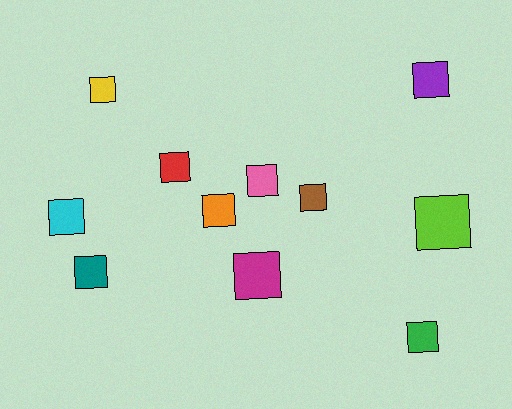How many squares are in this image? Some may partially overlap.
There are 11 squares.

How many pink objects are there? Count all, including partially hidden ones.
There is 1 pink object.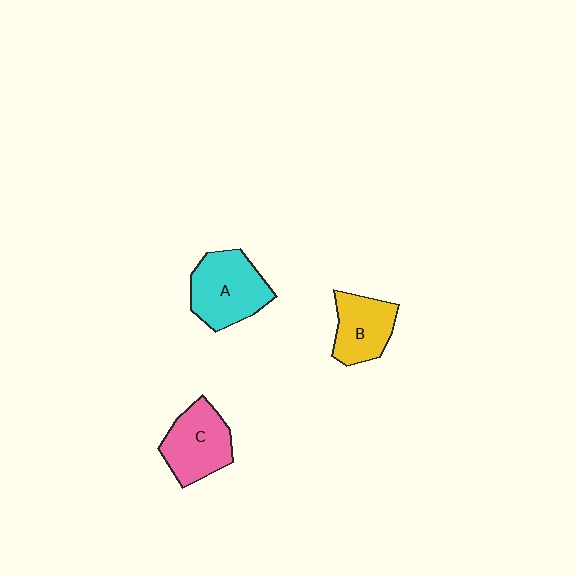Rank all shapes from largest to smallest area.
From largest to smallest: A (cyan), C (pink), B (yellow).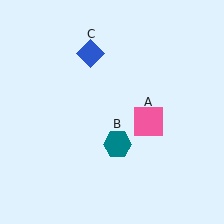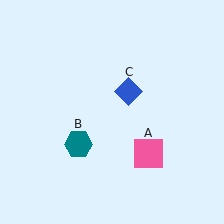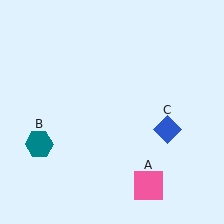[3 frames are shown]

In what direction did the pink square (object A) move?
The pink square (object A) moved down.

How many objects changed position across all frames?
3 objects changed position: pink square (object A), teal hexagon (object B), blue diamond (object C).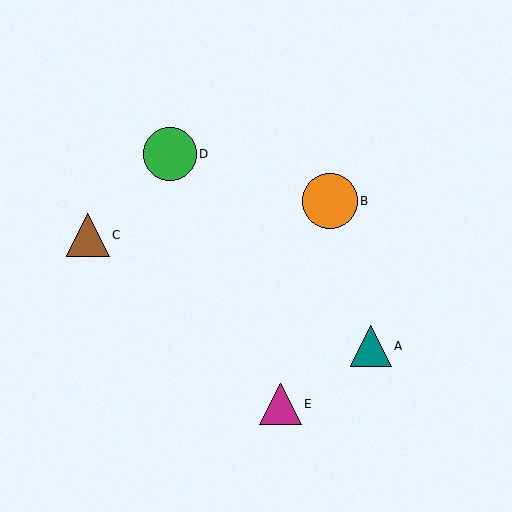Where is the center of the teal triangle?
The center of the teal triangle is at (371, 346).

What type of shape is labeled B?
Shape B is an orange circle.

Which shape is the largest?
The orange circle (labeled B) is the largest.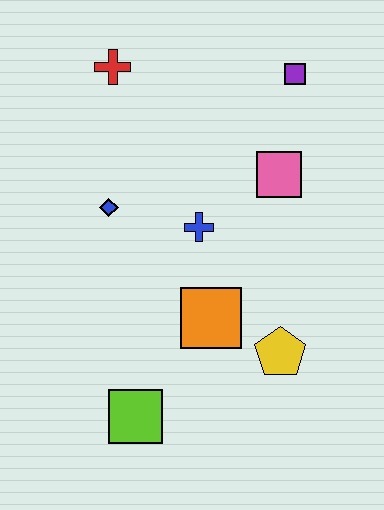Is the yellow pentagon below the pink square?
Yes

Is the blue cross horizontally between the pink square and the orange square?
No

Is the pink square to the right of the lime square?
Yes